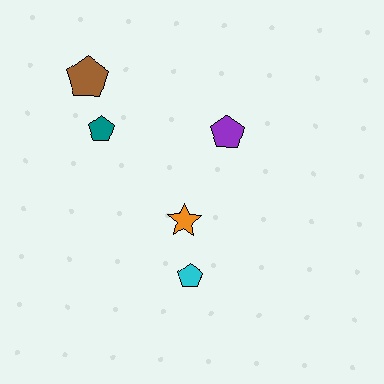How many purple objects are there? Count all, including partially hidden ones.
There is 1 purple object.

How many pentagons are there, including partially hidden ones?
There are 4 pentagons.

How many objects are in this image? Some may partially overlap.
There are 5 objects.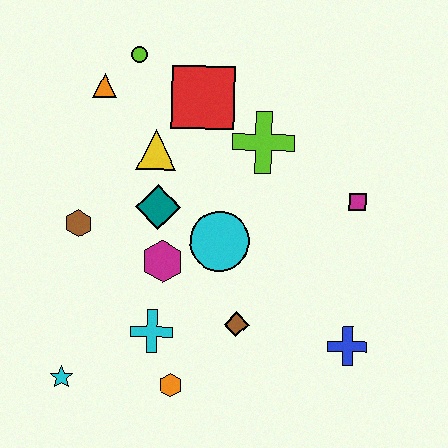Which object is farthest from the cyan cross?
The lime circle is farthest from the cyan cross.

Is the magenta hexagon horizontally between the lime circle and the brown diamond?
Yes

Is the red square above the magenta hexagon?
Yes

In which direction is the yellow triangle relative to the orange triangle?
The yellow triangle is below the orange triangle.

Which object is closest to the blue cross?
The brown diamond is closest to the blue cross.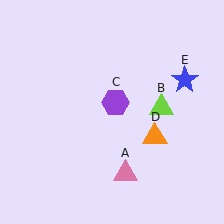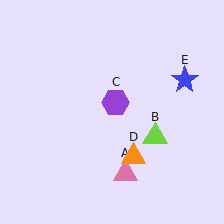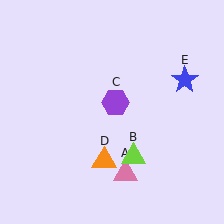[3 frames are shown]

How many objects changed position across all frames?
2 objects changed position: lime triangle (object B), orange triangle (object D).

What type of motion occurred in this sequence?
The lime triangle (object B), orange triangle (object D) rotated clockwise around the center of the scene.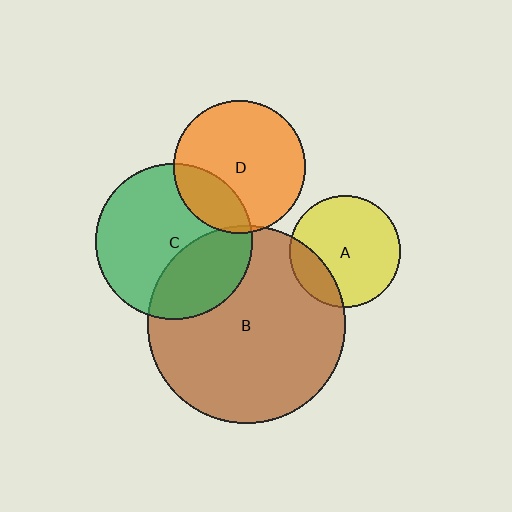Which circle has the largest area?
Circle B (brown).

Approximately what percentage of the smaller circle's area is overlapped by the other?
Approximately 20%.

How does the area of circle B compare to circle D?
Approximately 2.2 times.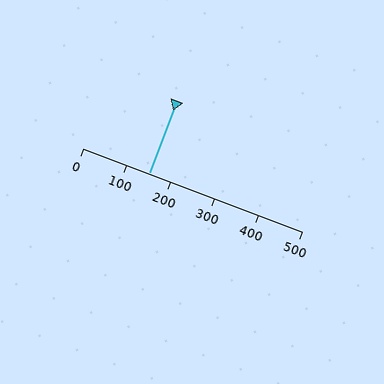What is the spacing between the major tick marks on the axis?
The major ticks are spaced 100 apart.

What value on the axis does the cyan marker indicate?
The marker indicates approximately 150.